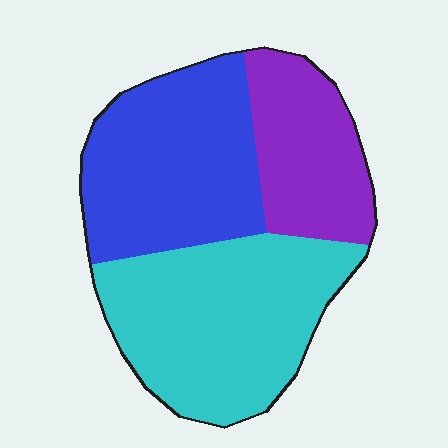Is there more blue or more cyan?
Cyan.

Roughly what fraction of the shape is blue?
Blue takes up between a third and a half of the shape.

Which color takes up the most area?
Cyan, at roughly 40%.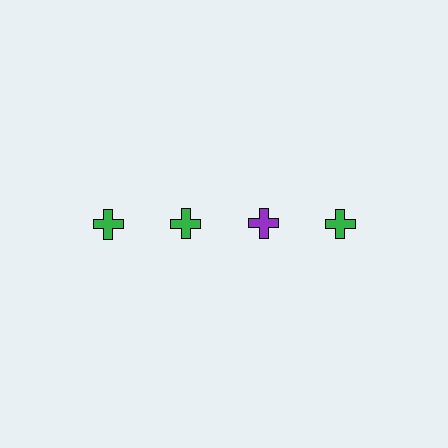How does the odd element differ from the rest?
It has a different color: purple instead of green.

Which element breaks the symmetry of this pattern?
The purple cross in the top row, center column breaks the symmetry. All other shapes are green crosses.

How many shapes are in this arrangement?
There are 4 shapes arranged in a grid pattern.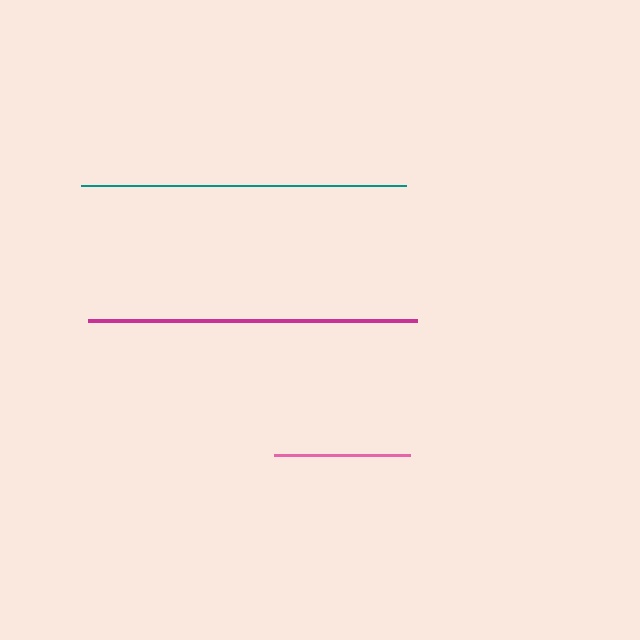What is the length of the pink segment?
The pink segment is approximately 137 pixels long.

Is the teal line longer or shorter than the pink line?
The teal line is longer than the pink line.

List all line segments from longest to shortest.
From longest to shortest: magenta, teal, pink.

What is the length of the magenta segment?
The magenta segment is approximately 329 pixels long.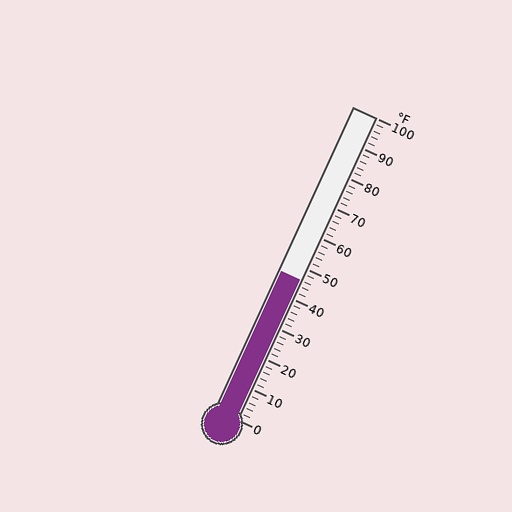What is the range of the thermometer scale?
The thermometer scale ranges from 0°F to 100°F.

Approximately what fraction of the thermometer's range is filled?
The thermometer is filled to approximately 45% of its range.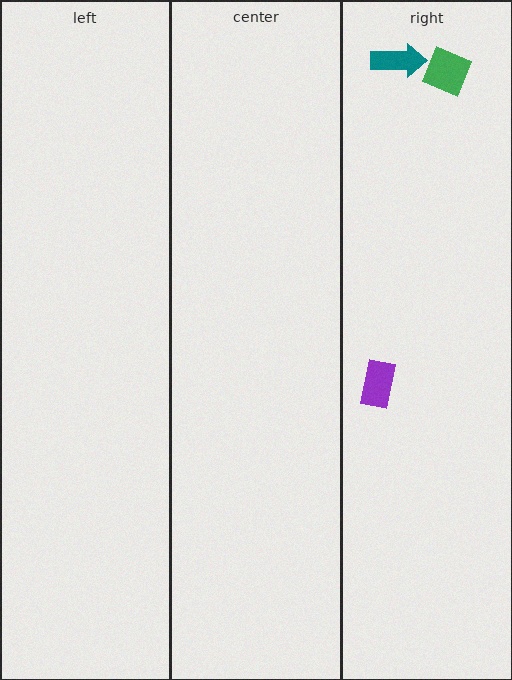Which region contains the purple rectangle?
The right region.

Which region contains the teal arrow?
The right region.